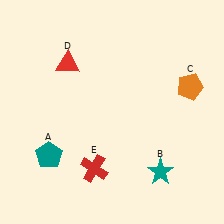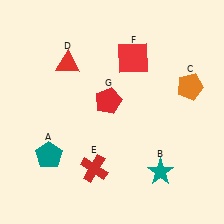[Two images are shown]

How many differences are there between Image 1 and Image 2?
There are 2 differences between the two images.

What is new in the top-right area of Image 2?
A red square (F) was added in the top-right area of Image 2.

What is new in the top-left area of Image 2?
A red pentagon (G) was added in the top-left area of Image 2.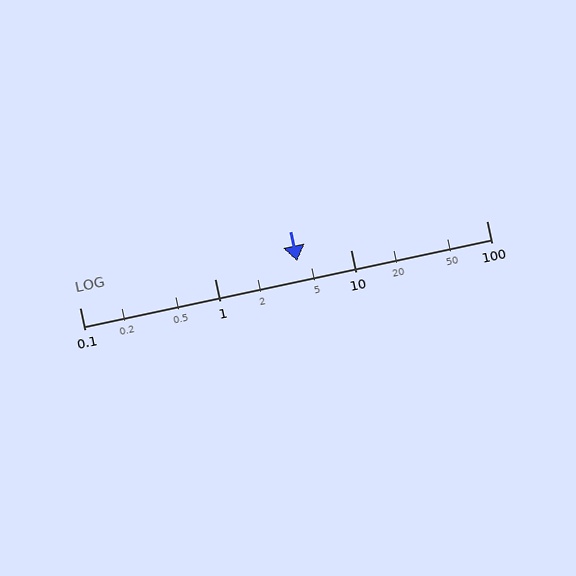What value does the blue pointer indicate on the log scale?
The pointer indicates approximately 4.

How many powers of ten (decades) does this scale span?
The scale spans 3 decades, from 0.1 to 100.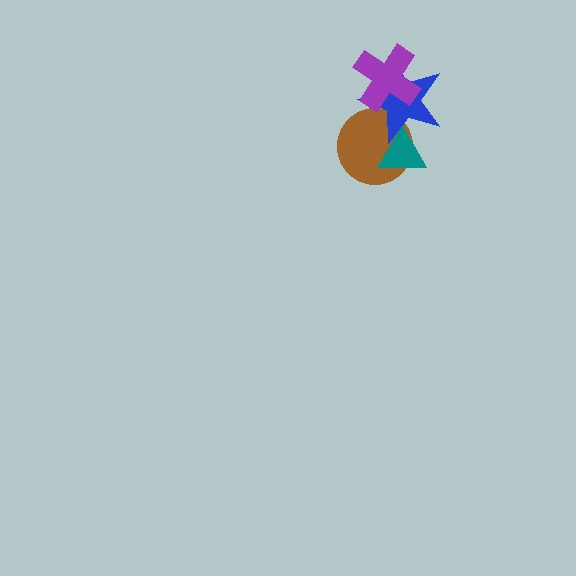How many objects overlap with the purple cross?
1 object overlaps with the purple cross.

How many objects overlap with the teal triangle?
2 objects overlap with the teal triangle.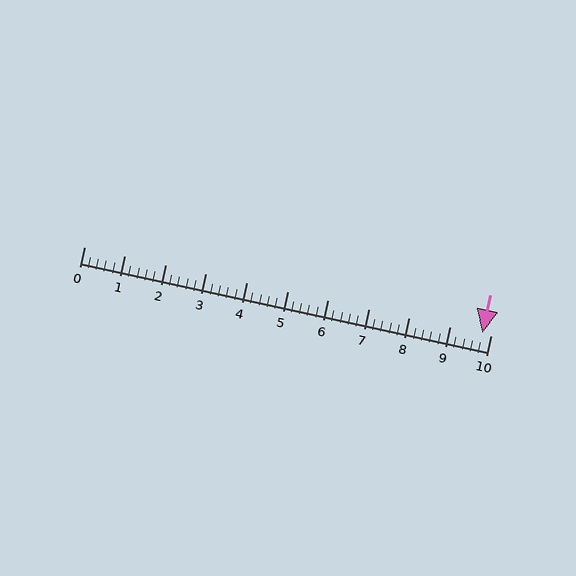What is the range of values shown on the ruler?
The ruler shows values from 0 to 10.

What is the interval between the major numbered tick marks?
The major tick marks are spaced 1 units apart.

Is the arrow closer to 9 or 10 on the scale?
The arrow is closer to 10.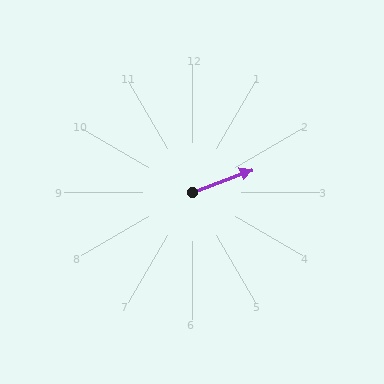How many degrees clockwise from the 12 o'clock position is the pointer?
Approximately 69 degrees.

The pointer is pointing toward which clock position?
Roughly 2 o'clock.